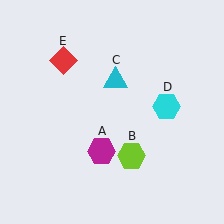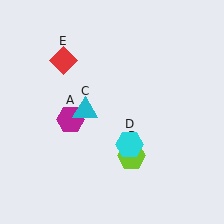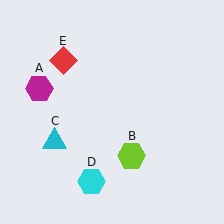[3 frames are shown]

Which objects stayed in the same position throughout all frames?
Lime hexagon (object B) and red diamond (object E) remained stationary.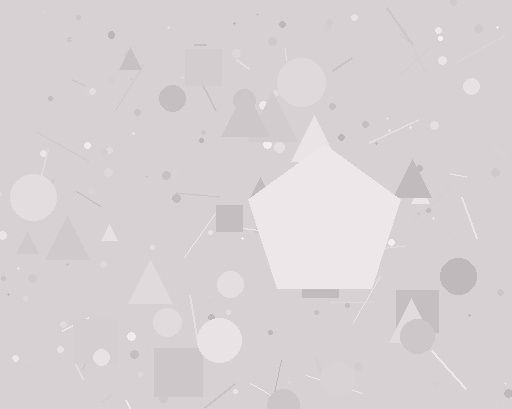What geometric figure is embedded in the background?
A pentagon is embedded in the background.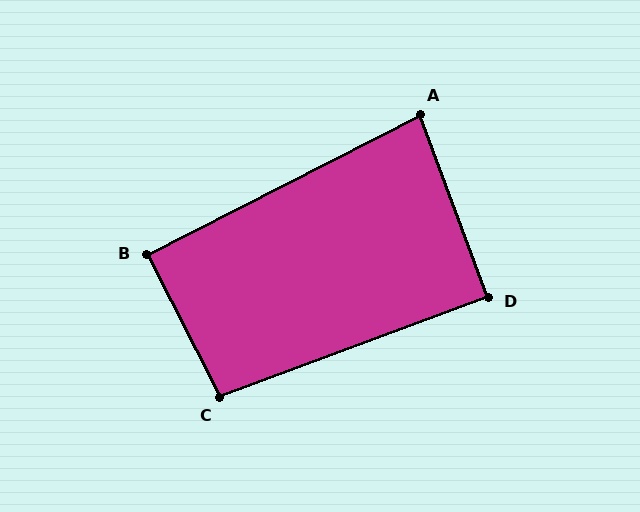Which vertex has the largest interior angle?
C, at approximately 97 degrees.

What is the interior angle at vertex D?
Approximately 90 degrees (approximately right).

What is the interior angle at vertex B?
Approximately 90 degrees (approximately right).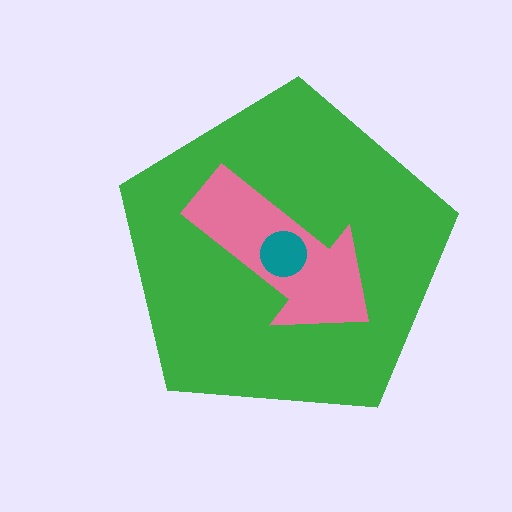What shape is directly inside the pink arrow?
The teal circle.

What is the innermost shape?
The teal circle.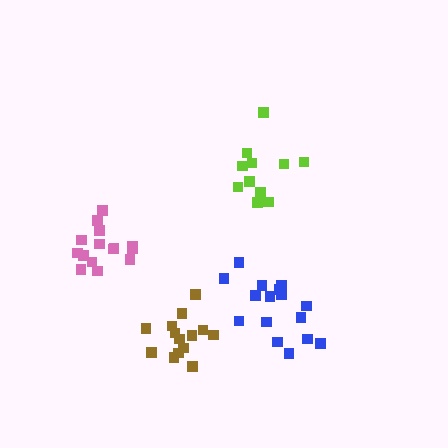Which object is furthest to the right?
The blue cluster is rightmost.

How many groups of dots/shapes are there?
There are 4 groups.